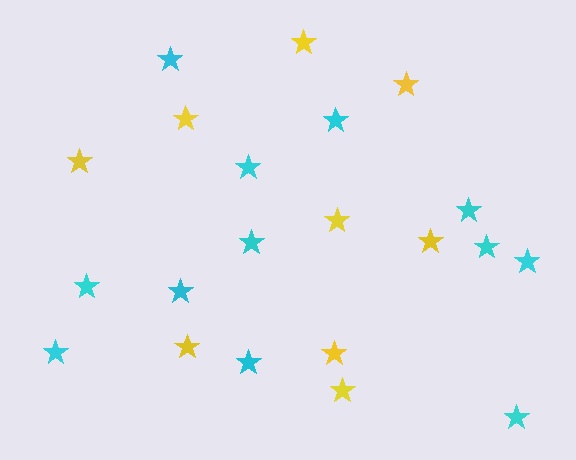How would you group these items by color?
There are 2 groups: one group of yellow stars (9) and one group of cyan stars (12).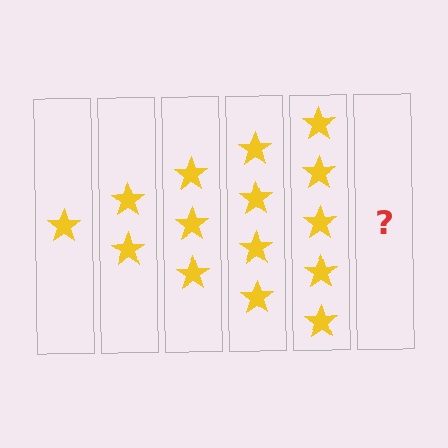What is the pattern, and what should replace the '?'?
The pattern is that each step adds one more star. The '?' should be 6 stars.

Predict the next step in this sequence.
The next step is 6 stars.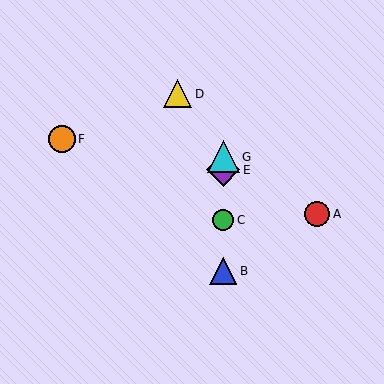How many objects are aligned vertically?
4 objects (B, C, E, G) are aligned vertically.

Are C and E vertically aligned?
Yes, both are at x≈223.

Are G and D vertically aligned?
No, G is at x≈223 and D is at x≈178.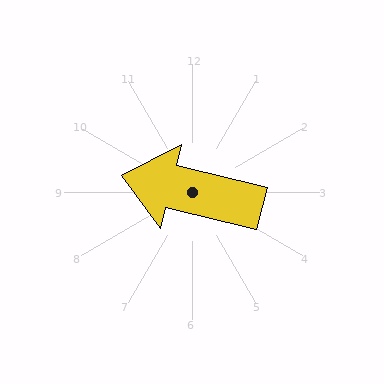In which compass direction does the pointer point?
West.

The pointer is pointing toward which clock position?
Roughly 9 o'clock.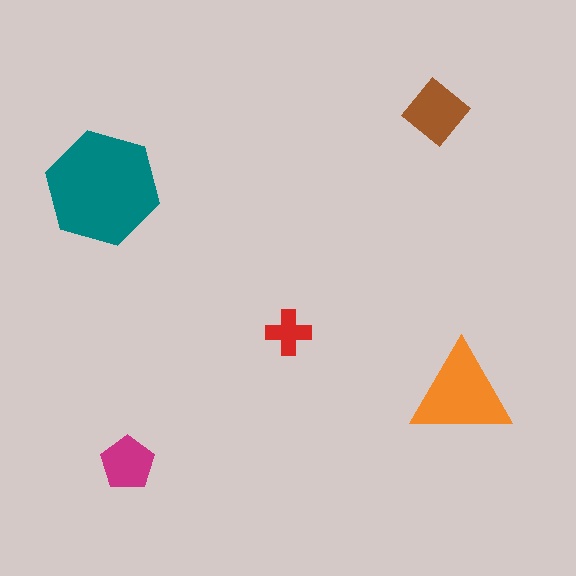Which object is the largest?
The teal hexagon.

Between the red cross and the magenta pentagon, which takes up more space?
The magenta pentagon.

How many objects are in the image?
There are 5 objects in the image.